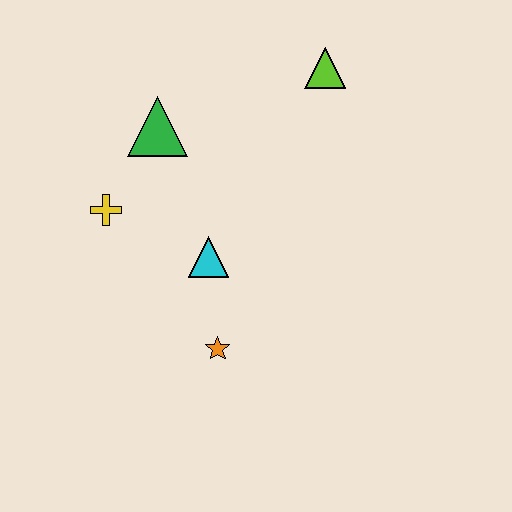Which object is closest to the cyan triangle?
The orange star is closest to the cyan triangle.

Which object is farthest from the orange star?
The lime triangle is farthest from the orange star.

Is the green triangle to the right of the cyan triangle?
No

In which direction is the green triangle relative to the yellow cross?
The green triangle is above the yellow cross.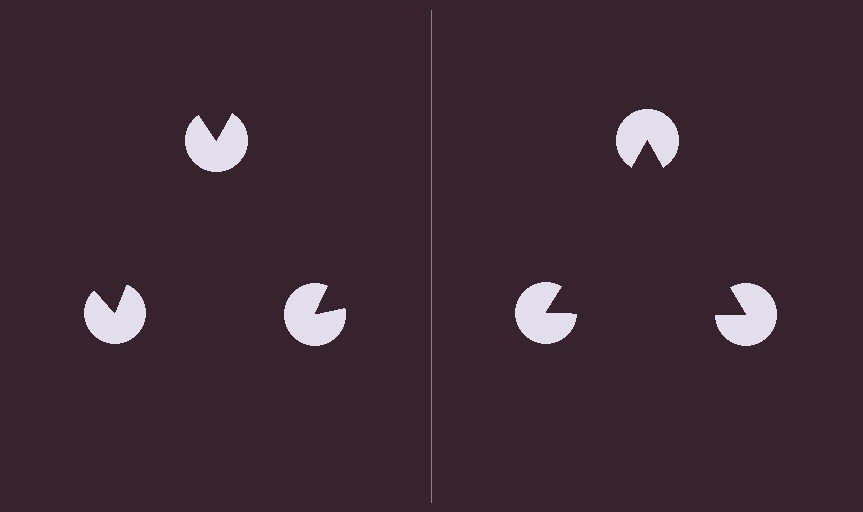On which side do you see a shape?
An illusory triangle appears on the right side. On the left side the wedge cuts are rotated, so no coherent shape forms.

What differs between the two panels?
The pac-man discs are positioned identically on both sides; only the wedge orientations differ. On the right they align to a triangle; on the left they are misaligned.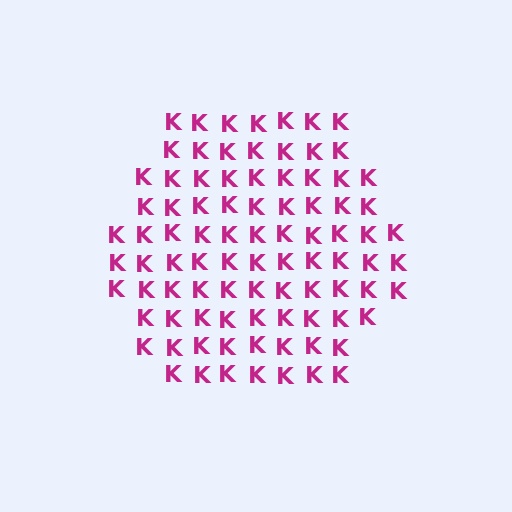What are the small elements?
The small elements are letter K's.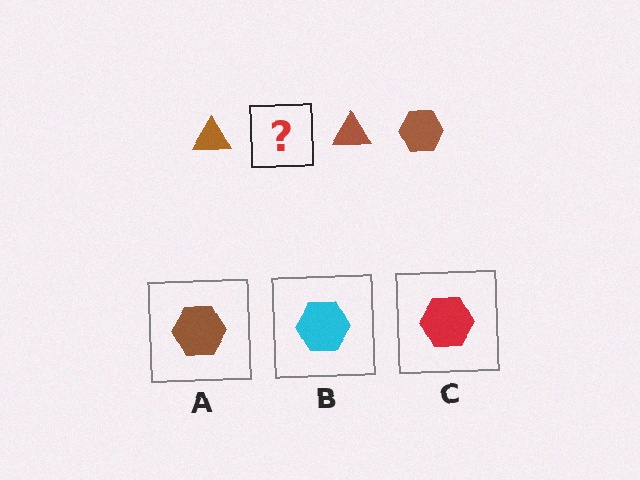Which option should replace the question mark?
Option A.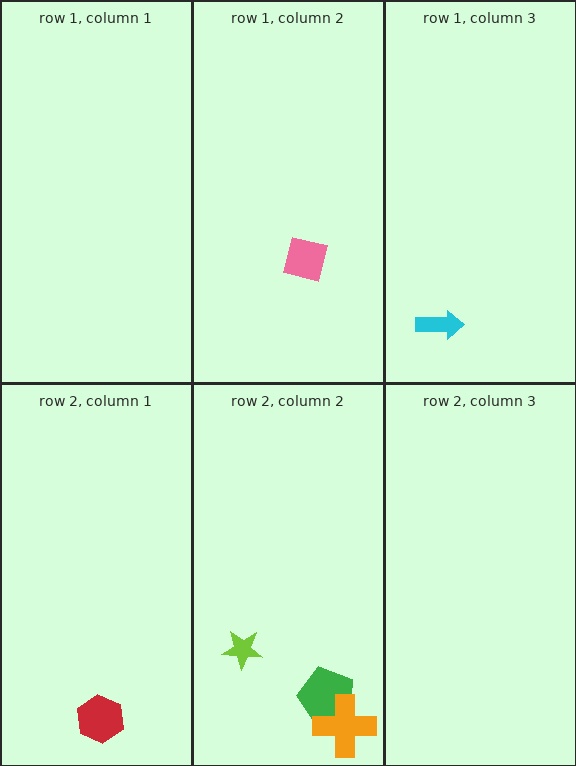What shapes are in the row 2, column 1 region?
The red hexagon.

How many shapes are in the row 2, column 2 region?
3.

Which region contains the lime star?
The row 2, column 2 region.